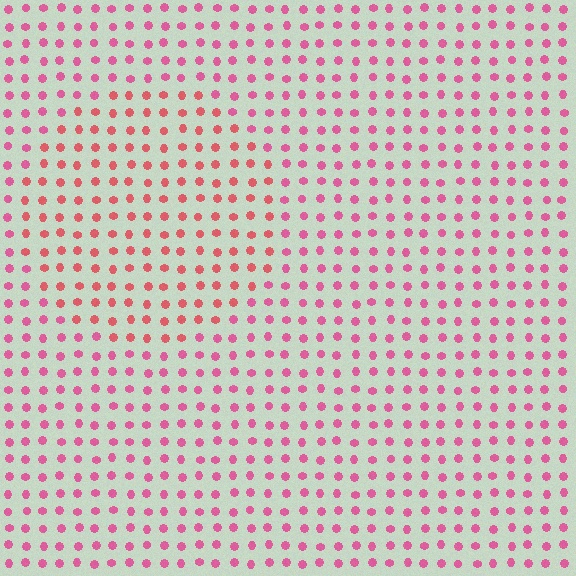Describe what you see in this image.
The image is filled with small pink elements in a uniform arrangement. A circle-shaped region is visible where the elements are tinted to a slightly different hue, forming a subtle color boundary.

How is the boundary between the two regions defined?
The boundary is defined purely by a slight shift in hue (about 25 degrees). Spacing, size, and orientation are identical on both sides.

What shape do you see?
I see a circle.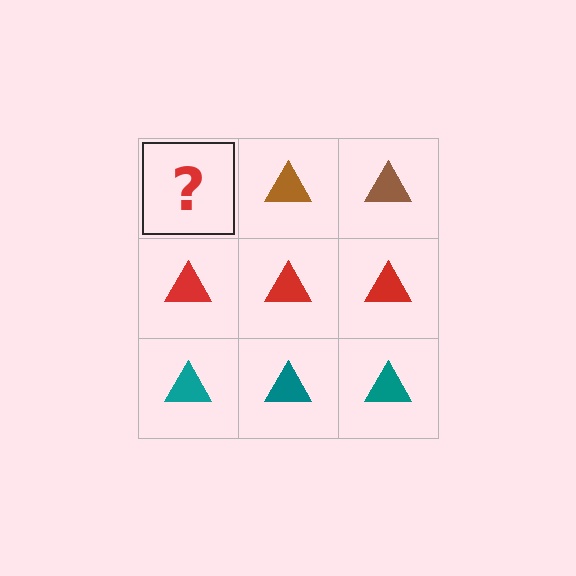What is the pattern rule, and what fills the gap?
The rule is that each row has a consistent color. The gap should be filled with a brown triangle.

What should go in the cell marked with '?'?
The missing cell should contain a brown triangle.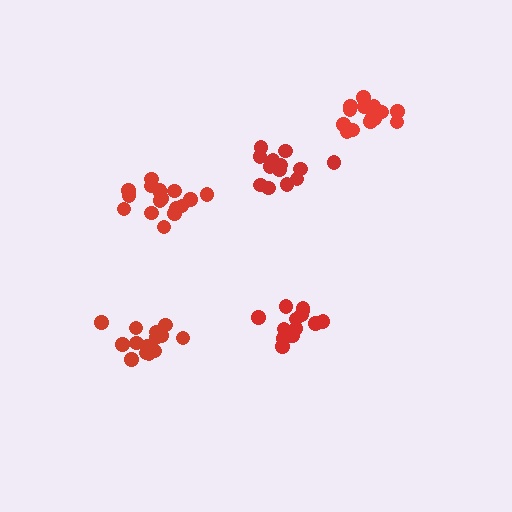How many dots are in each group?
Group 1: 14 dots, Group 2: 14 dots, Group 3: 16 dots, Group 4: 13 dots, Group 5: 15 dots (72 total).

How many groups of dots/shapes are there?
There are 5 groups.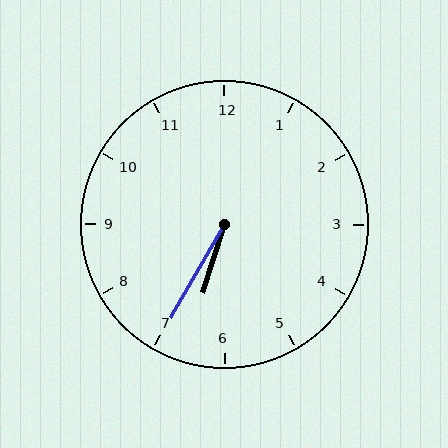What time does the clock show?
6:35.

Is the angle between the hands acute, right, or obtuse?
It is acute.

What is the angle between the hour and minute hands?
Approximately 12 degrees.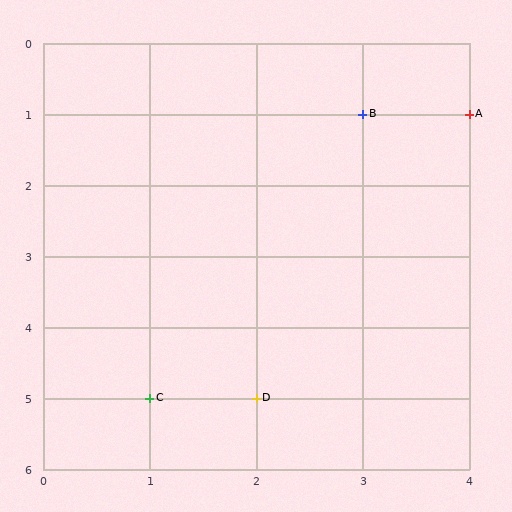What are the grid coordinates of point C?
Point C is at grid coordinates (1, 5).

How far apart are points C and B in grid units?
Points C and B are 2 columns and 4 rows apart (about 4.5 grid units diagonally).